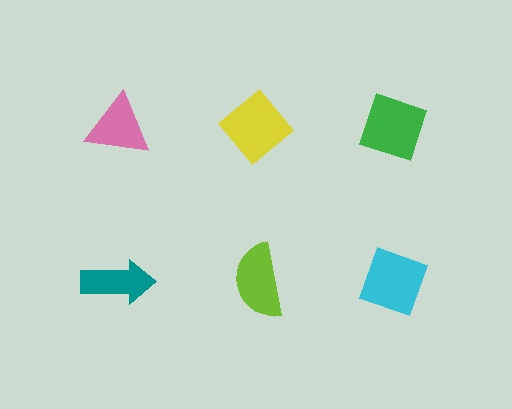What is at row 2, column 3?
A cyan diamond.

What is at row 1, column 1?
A pink triangle.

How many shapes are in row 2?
3 shapes.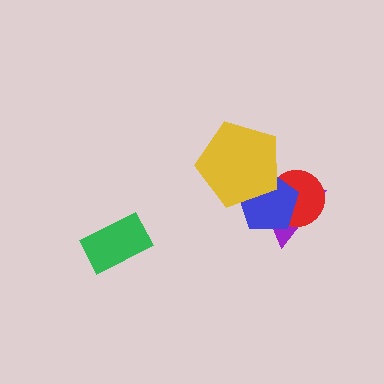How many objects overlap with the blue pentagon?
3 objects overlap with the blue pentagon.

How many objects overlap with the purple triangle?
3 objects overlap with the purple triangle.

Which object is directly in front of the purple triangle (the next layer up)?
The red circle is directly in front of the purple triangle.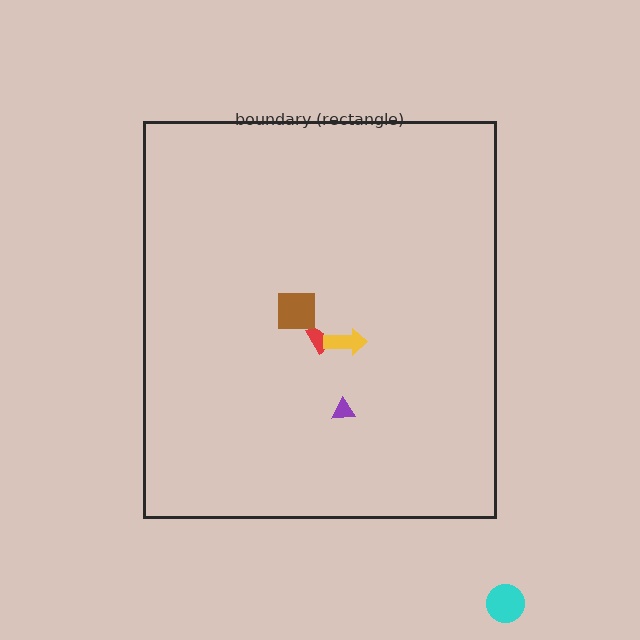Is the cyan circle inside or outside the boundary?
Outside.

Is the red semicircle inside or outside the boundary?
Inside.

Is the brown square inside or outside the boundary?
Inside.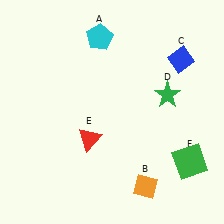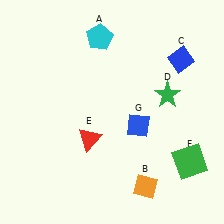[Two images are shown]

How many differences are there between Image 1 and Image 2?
There is 1 difference between the two images.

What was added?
A blue diamond (G) was added in Image 2.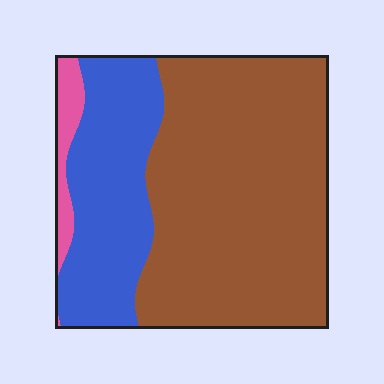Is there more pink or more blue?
Blue.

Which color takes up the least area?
Pink, at roughly 5%.